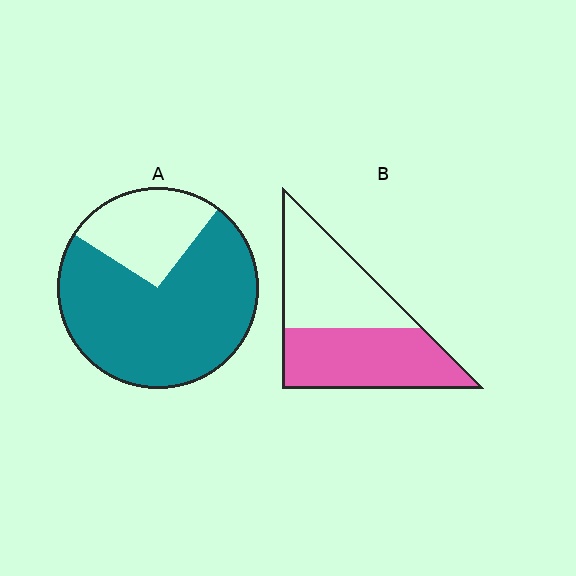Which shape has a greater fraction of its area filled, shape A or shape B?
Shape A.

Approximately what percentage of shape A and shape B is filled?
A is approximately 75% and B is approximately 50%.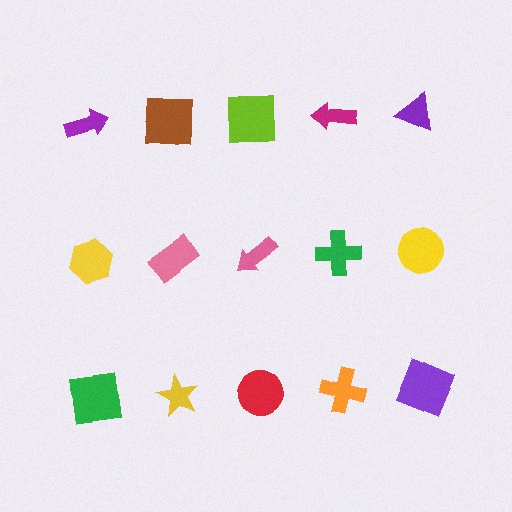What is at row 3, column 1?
A green square.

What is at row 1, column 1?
A purple arrow.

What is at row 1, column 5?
A purple triangle.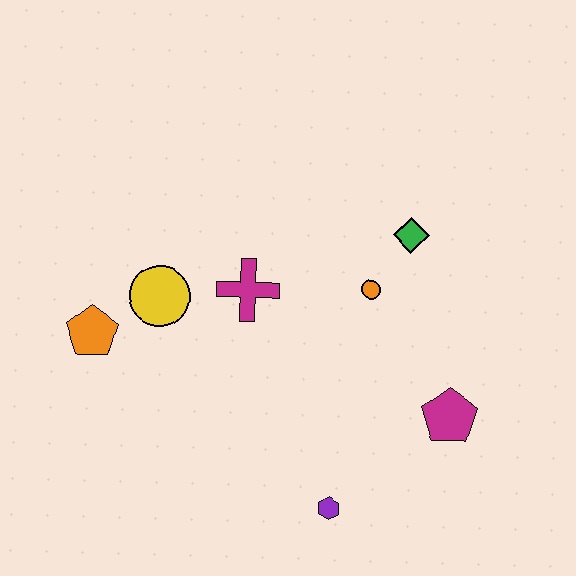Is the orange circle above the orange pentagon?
Yes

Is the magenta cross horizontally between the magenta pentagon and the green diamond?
No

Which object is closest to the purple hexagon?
The magenta pentagon is closest to the purple hexagon.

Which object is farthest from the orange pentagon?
The magenta pentagon is farthest from the orange pentagon.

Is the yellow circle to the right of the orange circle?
No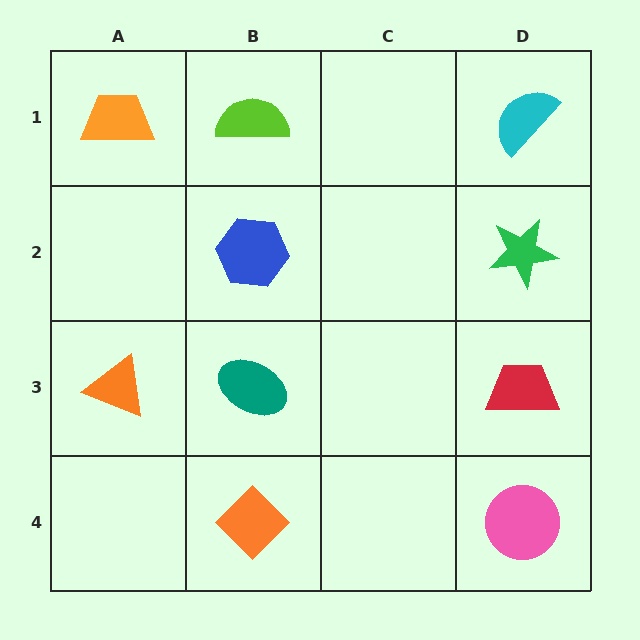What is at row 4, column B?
An orange diamond.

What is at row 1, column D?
A cyan semicircle.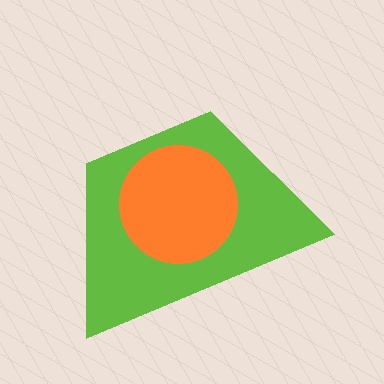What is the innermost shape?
The orange circle.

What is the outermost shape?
The lime trapezoid.